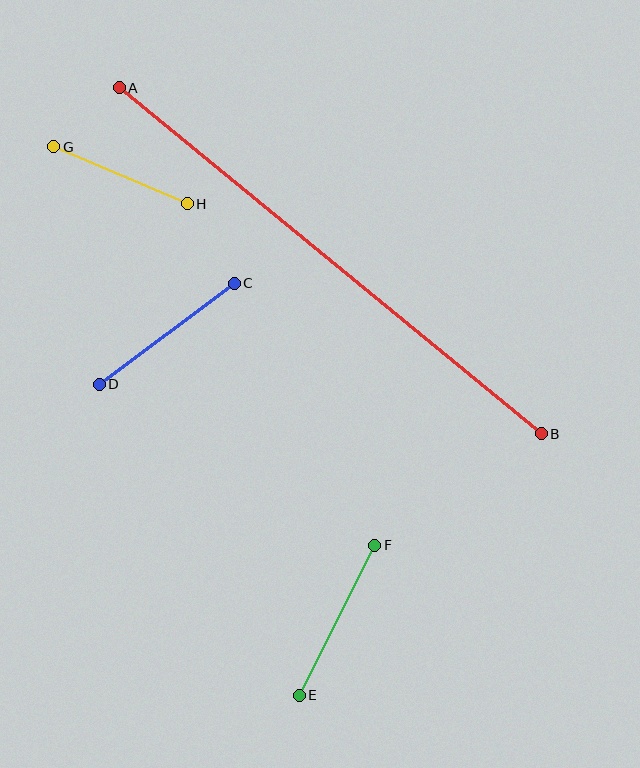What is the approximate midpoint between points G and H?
The midpoint is at approximately (121, 175) pixels.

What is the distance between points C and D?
The distance is approximately 169 pixels.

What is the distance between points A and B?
The distance is approximately 546 pixels.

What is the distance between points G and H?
The distance is approximately 145 pixels.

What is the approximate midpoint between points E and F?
The midpoint is at approximately (337, 620) pixels.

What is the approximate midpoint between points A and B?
The midpoint is at approximately (330, 261) pixels.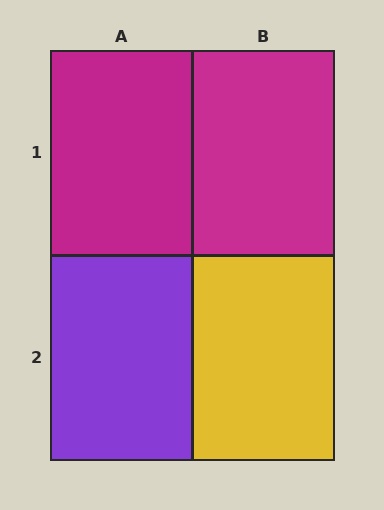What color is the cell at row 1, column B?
Magenta.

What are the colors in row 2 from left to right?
Purple, yellow.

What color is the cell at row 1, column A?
Magenta.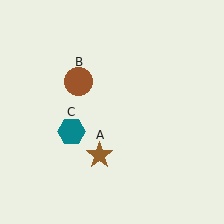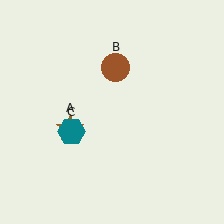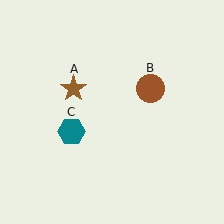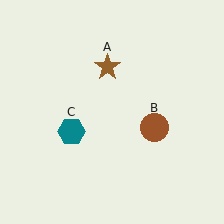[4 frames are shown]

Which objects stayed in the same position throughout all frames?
Teal hexagon (object C) remained stationary.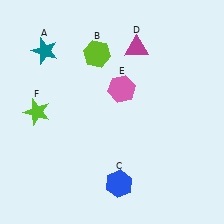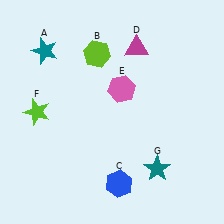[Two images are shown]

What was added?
A teal star (G) was added in Image 2.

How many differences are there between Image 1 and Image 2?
There is 1 difference between the two images.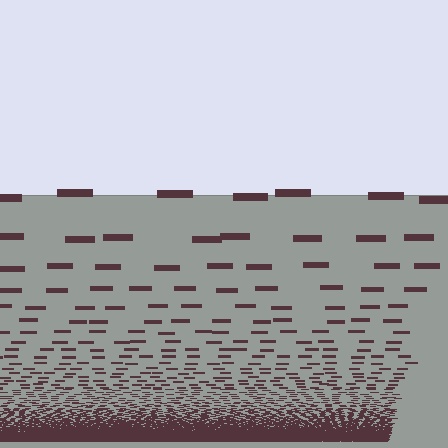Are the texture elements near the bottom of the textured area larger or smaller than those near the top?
Smaller. The gradient is inverted — elements near the bottom are smaller and denser.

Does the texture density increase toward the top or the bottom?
Density increases toward the bottom.